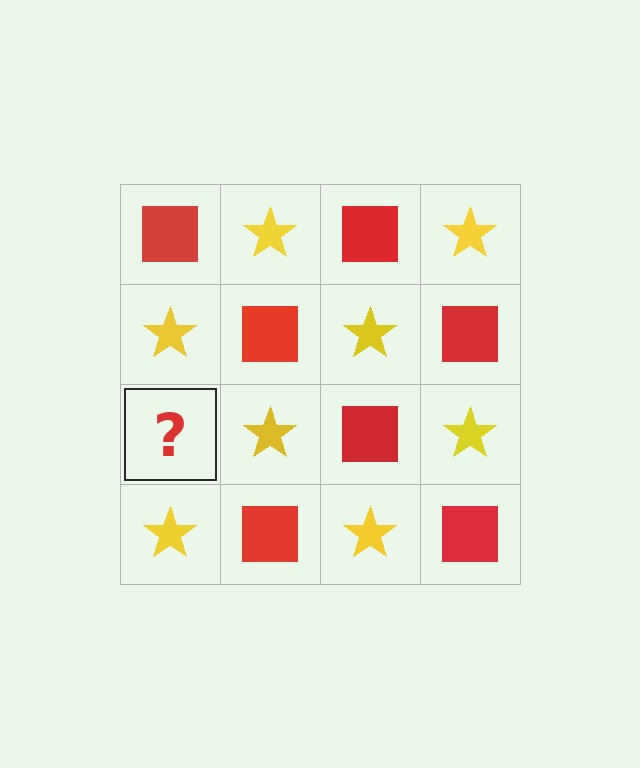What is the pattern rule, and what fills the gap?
The rule is that it alternates red square and yellow star in a checkerboard pattern. The gap should be filled with a red square.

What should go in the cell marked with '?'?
The missing cell should contain a red square.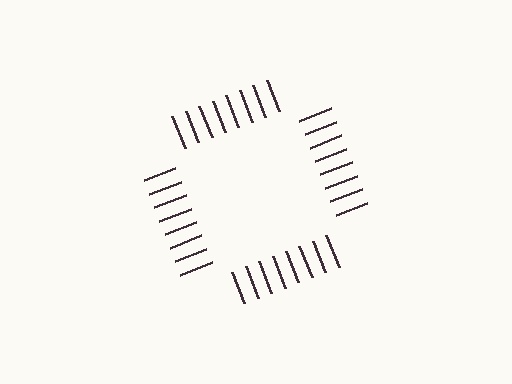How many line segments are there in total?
32 — 8 along each of the 4 edges.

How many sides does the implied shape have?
4 sides — the line-ends trace a square.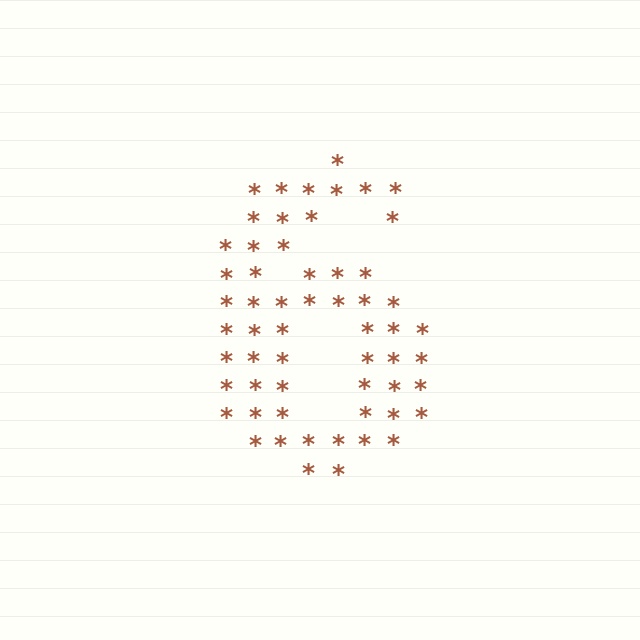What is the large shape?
The large shape is the digit 6.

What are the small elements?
The small elements are asterisks.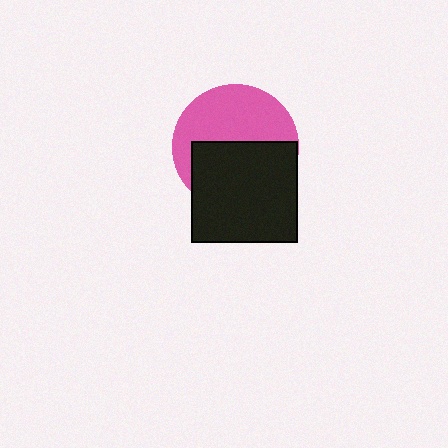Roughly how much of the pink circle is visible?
About half of it is visible (roughly 50%).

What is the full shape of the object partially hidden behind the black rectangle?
The partially hidden object is a pink circle.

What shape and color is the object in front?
The object in front is a black rectangle.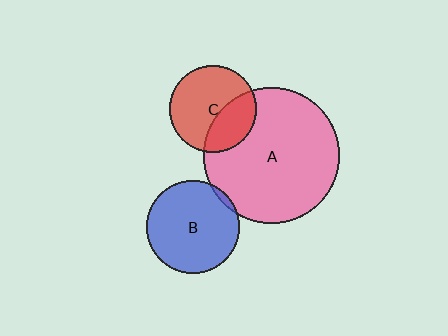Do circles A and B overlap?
Yes.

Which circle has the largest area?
Circle A (pink).